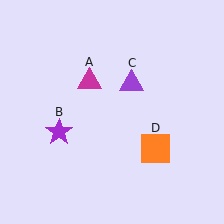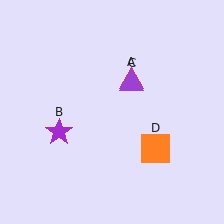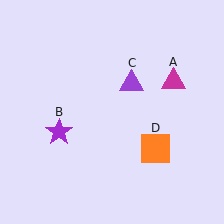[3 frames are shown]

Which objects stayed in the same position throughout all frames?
Purple star (object B) and purple triangle (object C) and orange square (object D) remained stationary.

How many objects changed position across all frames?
1 object changed position: magenta triangle (object A).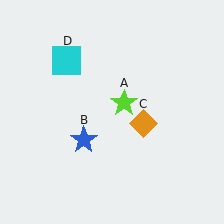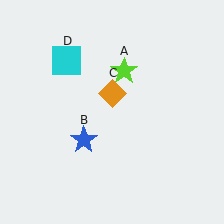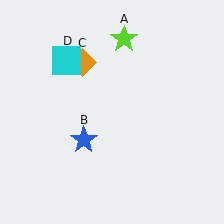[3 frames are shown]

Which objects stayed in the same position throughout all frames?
Blue star (object B) and cyan square (object D) remained stationary.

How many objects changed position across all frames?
2 objects changed position: lime star (object A), orange diamond (object C).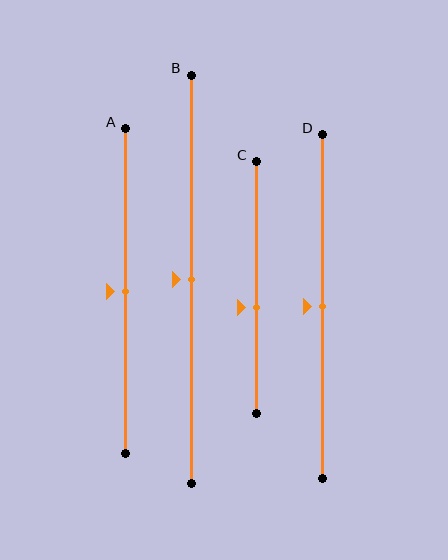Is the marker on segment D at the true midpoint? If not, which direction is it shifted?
Yes, the marker on segment D is at the true midpoint.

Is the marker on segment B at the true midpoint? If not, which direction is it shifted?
Yes, the marker on segment B is at the true midpoint.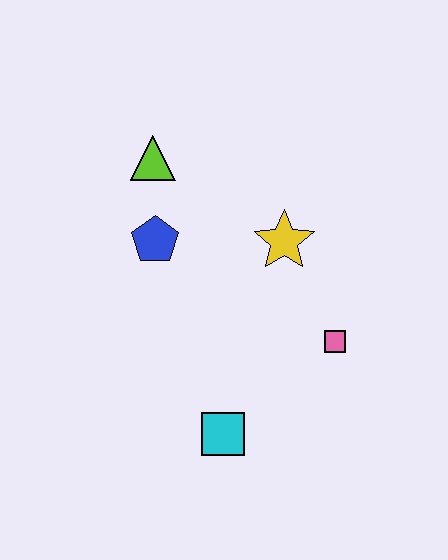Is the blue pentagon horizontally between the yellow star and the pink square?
No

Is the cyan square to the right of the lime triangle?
Yes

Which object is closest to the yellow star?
The pink square is closest to the yellow star.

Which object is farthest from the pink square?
The lime triangle is farthest from the pink square.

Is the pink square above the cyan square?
Yes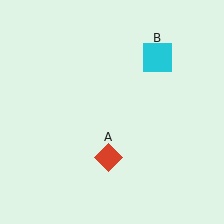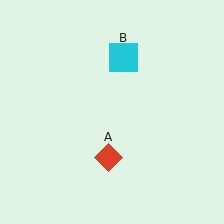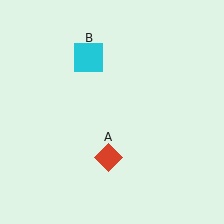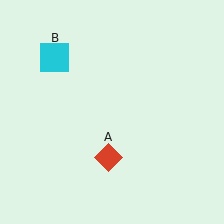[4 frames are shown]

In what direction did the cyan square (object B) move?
The cyan square (object B) moved left.